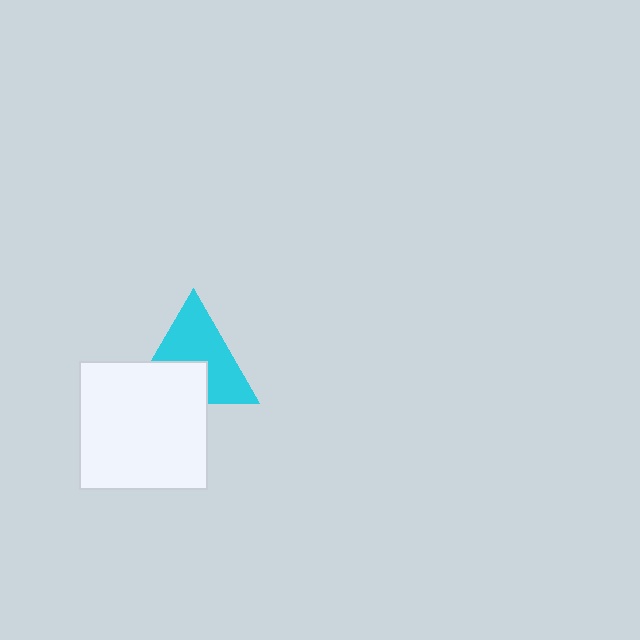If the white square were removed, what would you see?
You would see the complete cyan triangle.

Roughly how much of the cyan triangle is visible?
About half of it is visible (roughly 63%).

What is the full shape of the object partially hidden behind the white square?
The partially hidden object is a cyan triangle.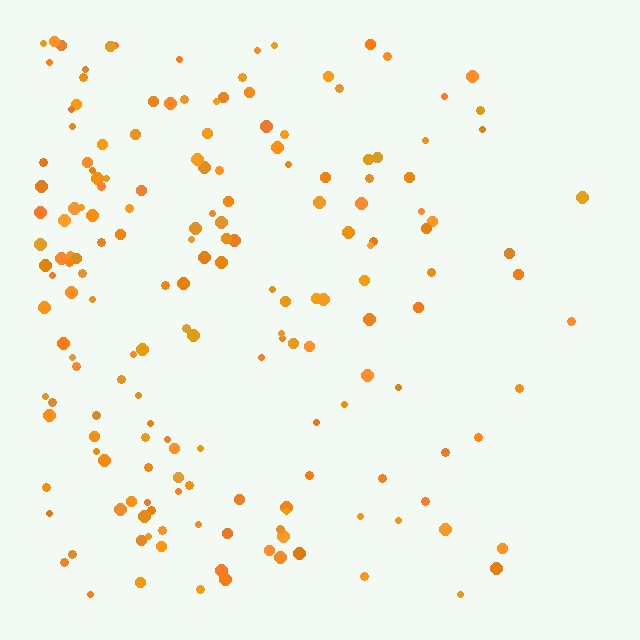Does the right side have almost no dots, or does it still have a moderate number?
Still a moderate number, just noticeably fewer than the left.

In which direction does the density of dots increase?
From right to left, with the left side densest.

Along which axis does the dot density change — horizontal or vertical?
Horizontal.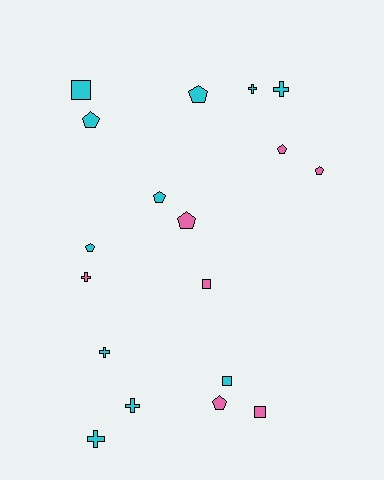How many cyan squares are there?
There are 2 cyan squares.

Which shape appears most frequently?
Pentagon, with 8 objects.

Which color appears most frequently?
Cyan, with 11 objects.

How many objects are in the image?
There are 18 objects.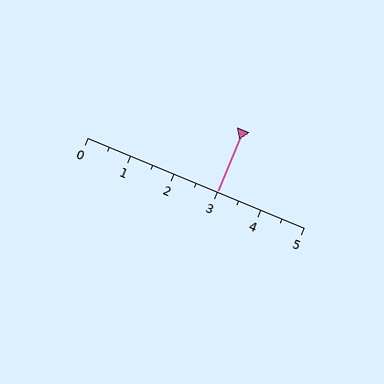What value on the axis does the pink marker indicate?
The marker indicates approximately 3.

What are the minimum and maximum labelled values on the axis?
The axis runs from 0 to 5.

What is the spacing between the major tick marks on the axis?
The major ticks are spaced 1 apart.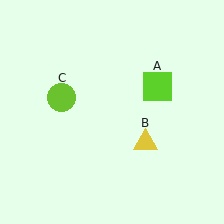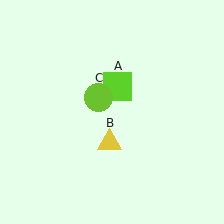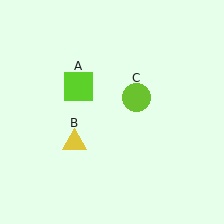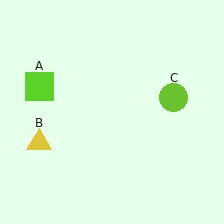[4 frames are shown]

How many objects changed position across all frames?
3 objects changed position: lime square (object A), yellow triangle (object B), lime circle (object C).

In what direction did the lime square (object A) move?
The lime square (object A) moved left.